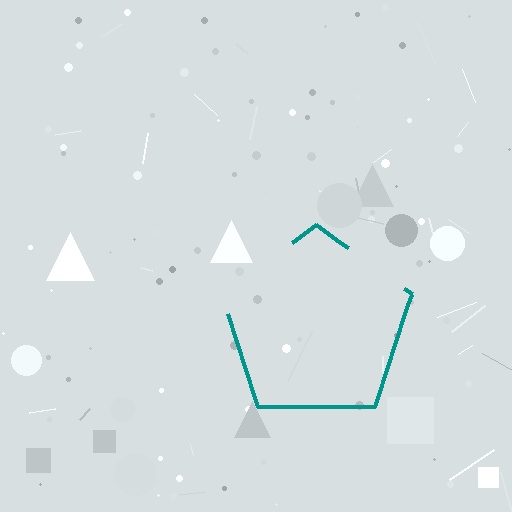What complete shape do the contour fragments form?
The contour fragments form a pentagon.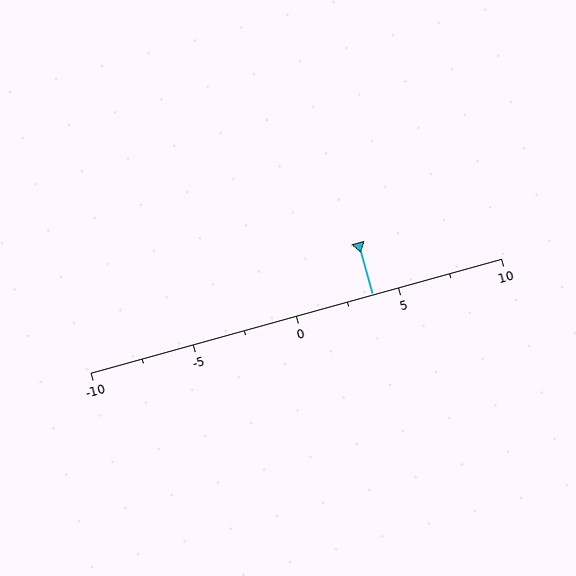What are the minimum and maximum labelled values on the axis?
The axis runs from -10 to 10.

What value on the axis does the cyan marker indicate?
The marker indicates approximately 3.8.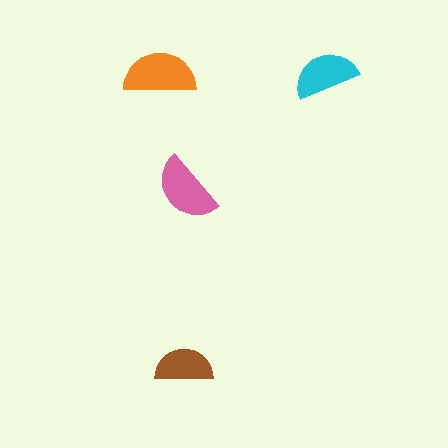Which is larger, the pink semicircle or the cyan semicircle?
The pink one.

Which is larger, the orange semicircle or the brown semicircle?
The orange one.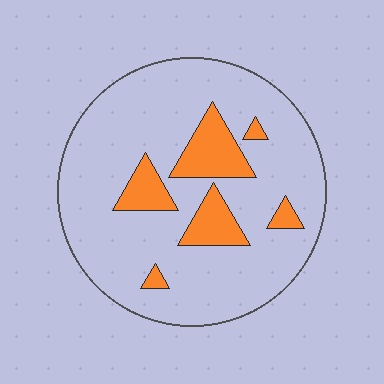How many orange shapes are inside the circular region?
6.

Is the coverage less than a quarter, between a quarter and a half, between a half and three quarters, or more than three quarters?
Less than a quarter.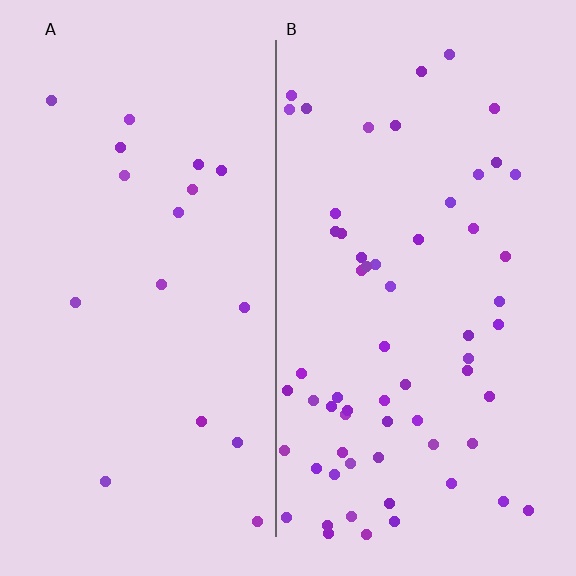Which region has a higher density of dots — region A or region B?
B (the right).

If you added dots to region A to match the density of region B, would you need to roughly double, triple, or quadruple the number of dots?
Approximately quadruple.